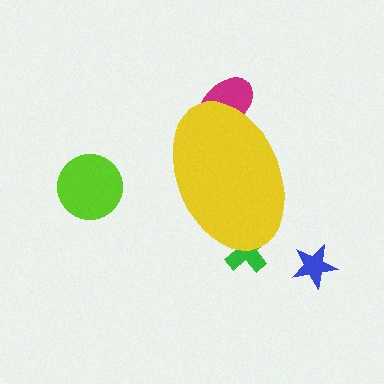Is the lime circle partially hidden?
No, the lime circle is fully visible.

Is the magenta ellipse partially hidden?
Yes, the magenta ellipse is partially hidden behind the yellow ellipse.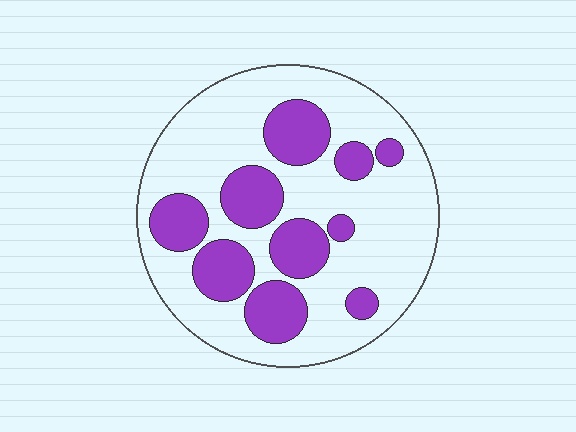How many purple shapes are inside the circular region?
10.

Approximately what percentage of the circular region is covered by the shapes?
Approximately 30%.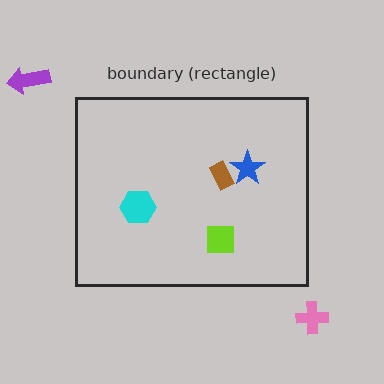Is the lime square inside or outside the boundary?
Inside.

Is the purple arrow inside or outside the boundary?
Outside.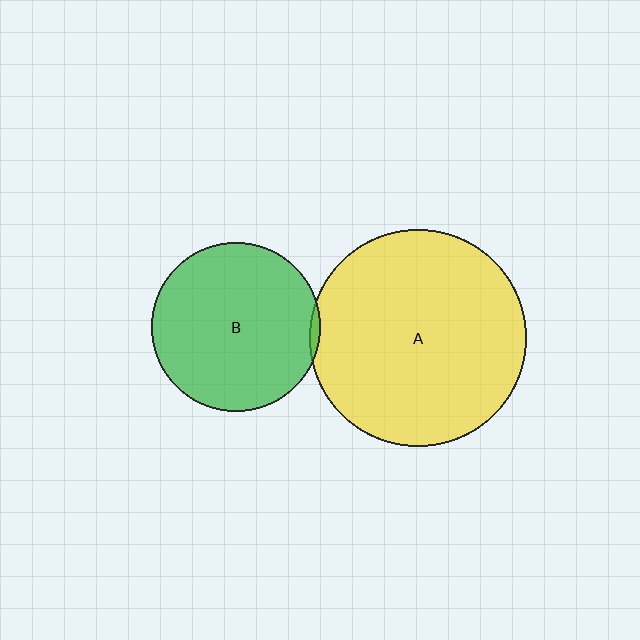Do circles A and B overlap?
Yes.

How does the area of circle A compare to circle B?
Approximately 1.7 times.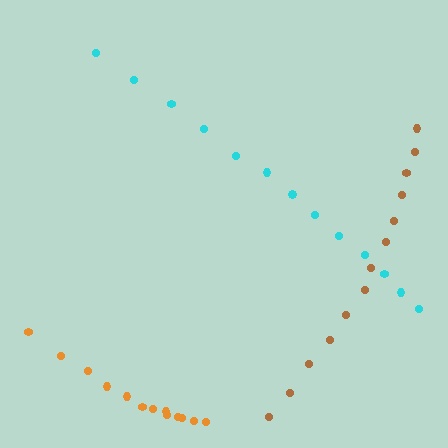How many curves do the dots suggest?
There are 3 distinct paths.